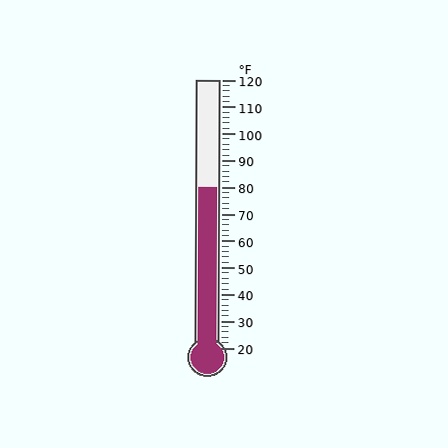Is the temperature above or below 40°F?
The temperature is above 40°F.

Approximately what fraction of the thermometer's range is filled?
The thermometer is filled to approximately 60% of its range.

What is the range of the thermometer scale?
The thermometer scale ranges from 20°F to 120°F.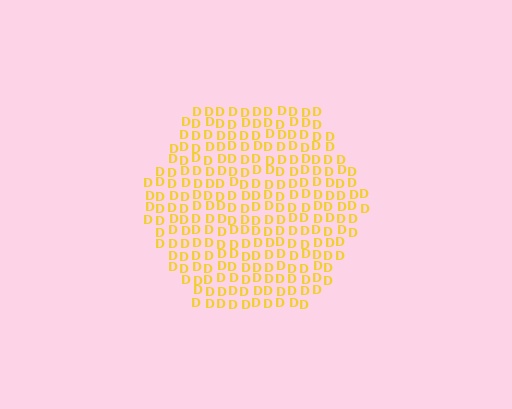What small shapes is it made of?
It is made of small letter D's.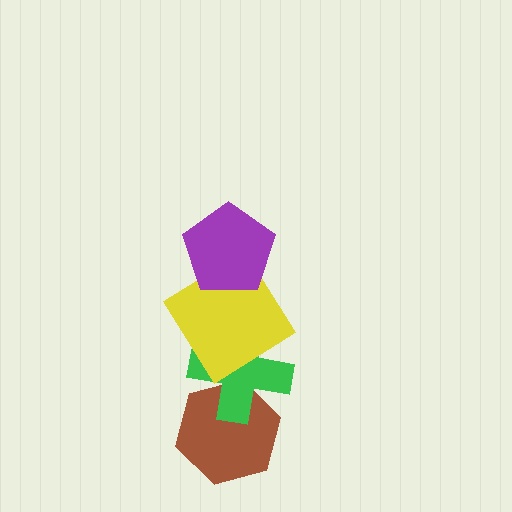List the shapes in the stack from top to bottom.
From top to bottom: the purple pentagon, the yellow diamond, the green cross, the brown hexagon.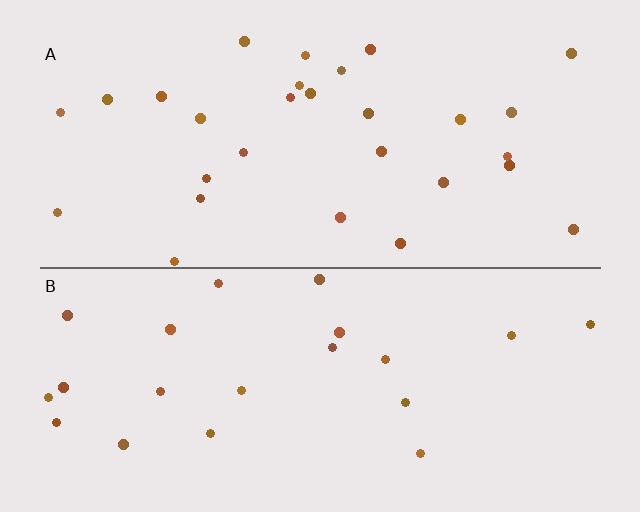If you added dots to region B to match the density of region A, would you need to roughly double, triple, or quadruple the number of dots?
Approximately double.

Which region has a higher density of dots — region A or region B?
A (the top).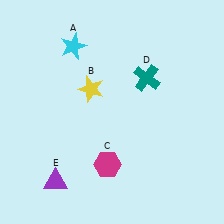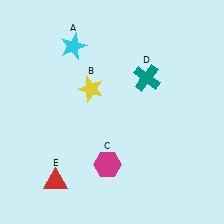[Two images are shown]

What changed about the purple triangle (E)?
In Image 1, E is purple. In Image 2, it changed to red.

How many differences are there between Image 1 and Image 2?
There is 1 difference between the two images.